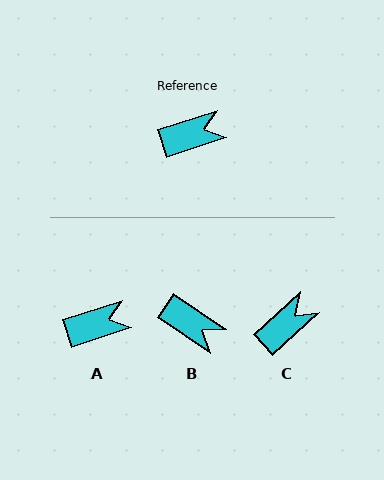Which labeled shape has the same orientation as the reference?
A.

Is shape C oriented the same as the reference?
No, it is off by about 24 degrees.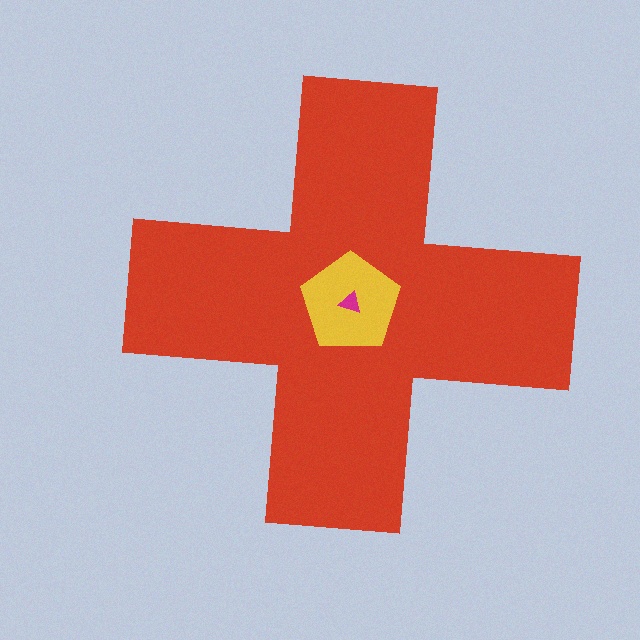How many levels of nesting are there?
3.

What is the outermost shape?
The red cross.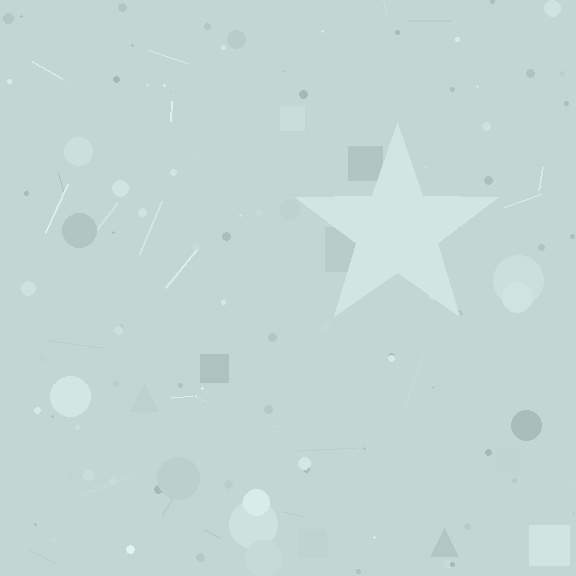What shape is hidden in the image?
A star is hidden in the image.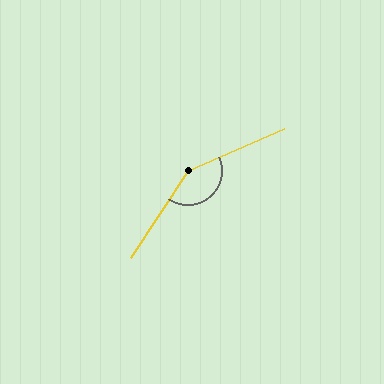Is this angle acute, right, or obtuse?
It is obtuse.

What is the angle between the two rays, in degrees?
Approximately 147 degrees.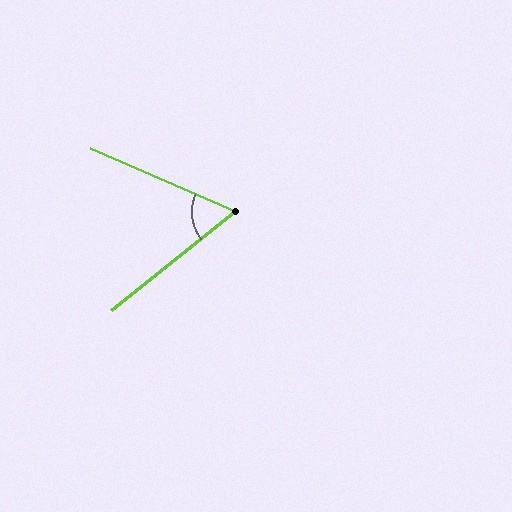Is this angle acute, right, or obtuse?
It is acute.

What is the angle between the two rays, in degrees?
Approximately 62 degrees.